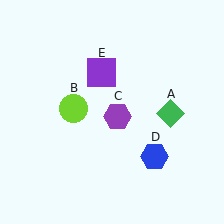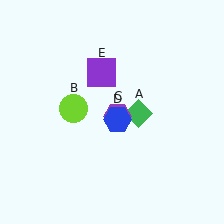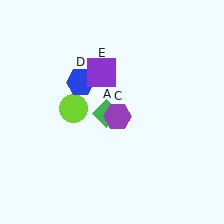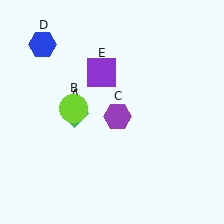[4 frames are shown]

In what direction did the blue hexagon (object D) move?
The blue hexagon (object D) moved up and to the left.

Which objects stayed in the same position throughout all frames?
Lime circle (object B) and purple hexagon (object C) and purple square (object E) remained stationary.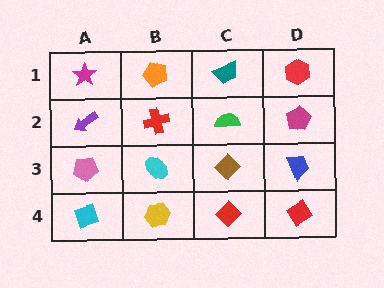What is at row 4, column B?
A yellow hexagon.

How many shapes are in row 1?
4 shapes.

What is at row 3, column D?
A blue trapezoid.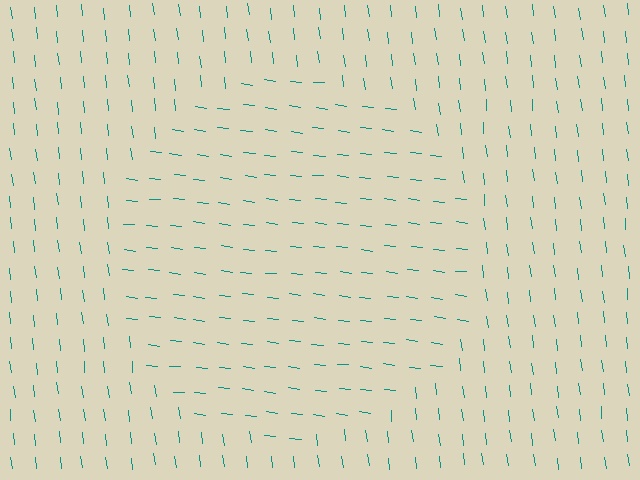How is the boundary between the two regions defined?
The boundary is defined purely by a change in line orientation (approximately 77 degrees difference). All lines are the same color and thickness.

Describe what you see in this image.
The image is filled with small teal line segments. A circle region in the image has lines oriented differently from the surrounding lines, creating a visible texture boundary.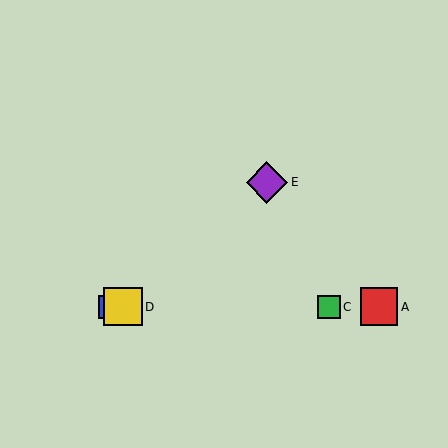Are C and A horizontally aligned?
Yes, both are at y≈307.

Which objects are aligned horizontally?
Objects A, B, C, D are aligned horizontally.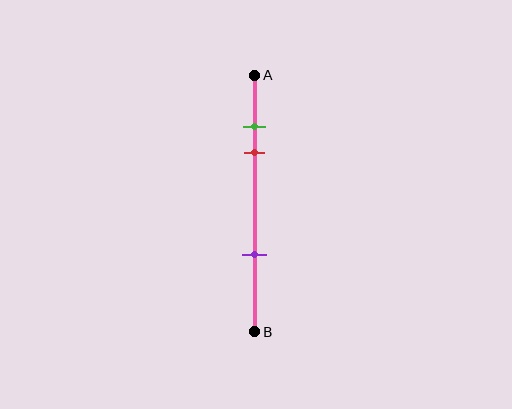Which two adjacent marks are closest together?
The green and red marks are the closest adjacent pair.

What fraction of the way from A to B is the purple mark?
The purple mark is approximately 70% (0.7) of the way from A to B.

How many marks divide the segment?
There are 3 marks dividing the segment.